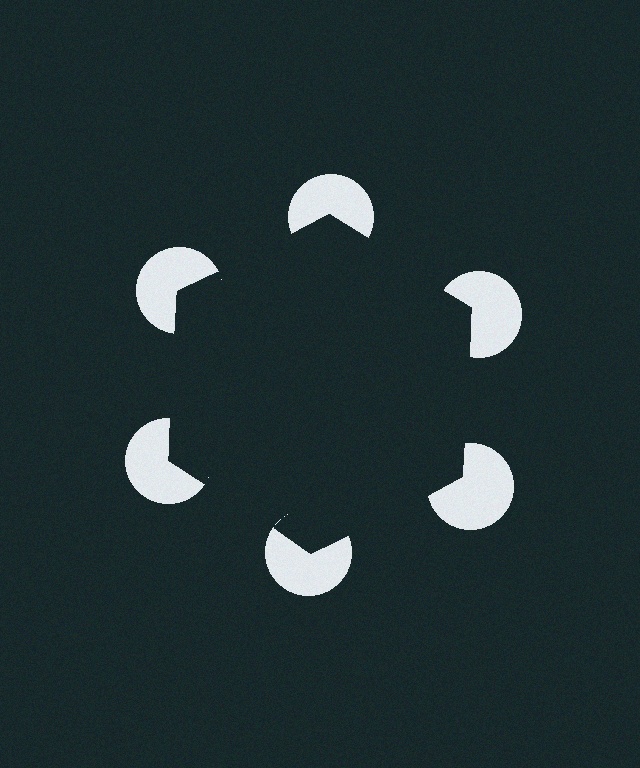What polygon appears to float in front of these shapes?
An illusory hexagon — its edges are inferred from the aligned wedge cuts in the pac-man discs, not physically drawn.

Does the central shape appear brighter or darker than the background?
It typically appears slightly darker than the background, even though no actual brightness change is drawn.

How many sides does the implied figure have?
6 sides.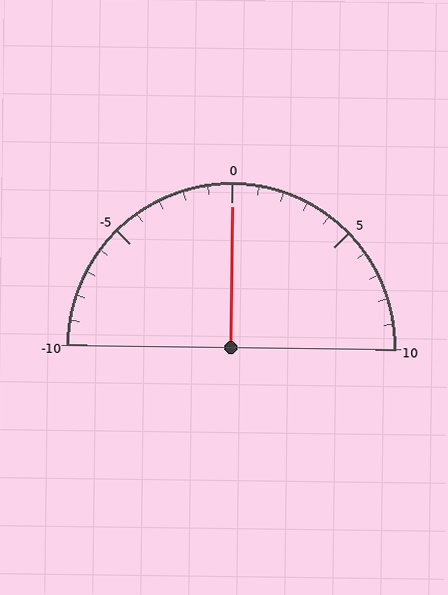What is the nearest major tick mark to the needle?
The nearest major tick mark is 0.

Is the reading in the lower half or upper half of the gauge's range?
The reading is in the upper half of the range (-10 to 10).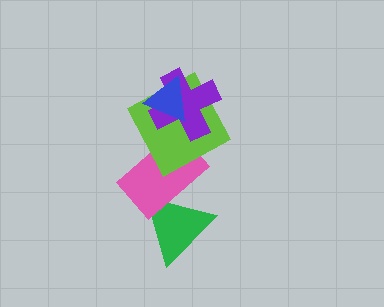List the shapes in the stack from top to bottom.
From top to bottom: the blue triangle, the purple cross, the lime square, the pink rectangle, the green triangle.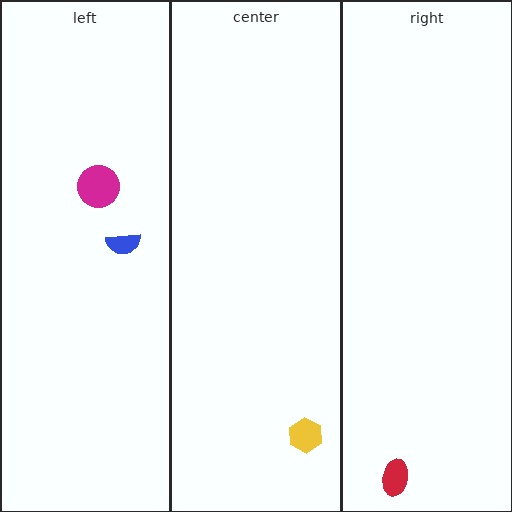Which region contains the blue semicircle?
The left region.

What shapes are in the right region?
The red ellipse.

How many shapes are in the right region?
1.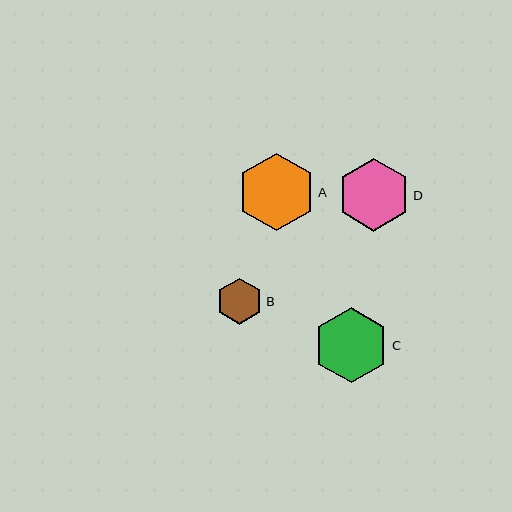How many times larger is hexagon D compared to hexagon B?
Hexagon D is approximately 1.6 times the size of hexagon B.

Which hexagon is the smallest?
Hexagon B is the smallest with a size of approximately 46 pixels.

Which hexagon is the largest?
Hexagon A is the largest with a size of approximately 78 pixels.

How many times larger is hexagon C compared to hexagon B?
Hexagon C is approximately 1.6 times the size of hexagon B.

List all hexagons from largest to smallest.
From largest to smallest: A, C, D, B.